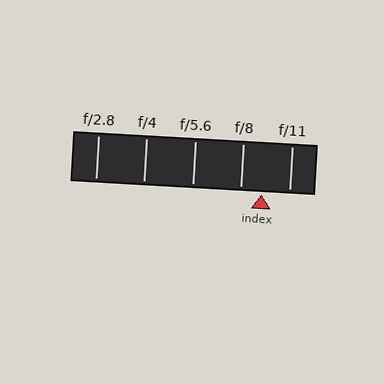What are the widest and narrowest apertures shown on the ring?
The widest aperture shown is f/2.8 and the narrowest is f/11.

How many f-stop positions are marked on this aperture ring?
There are 5 f-stop positions marked.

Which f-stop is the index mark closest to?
The index mark is closest to f/8.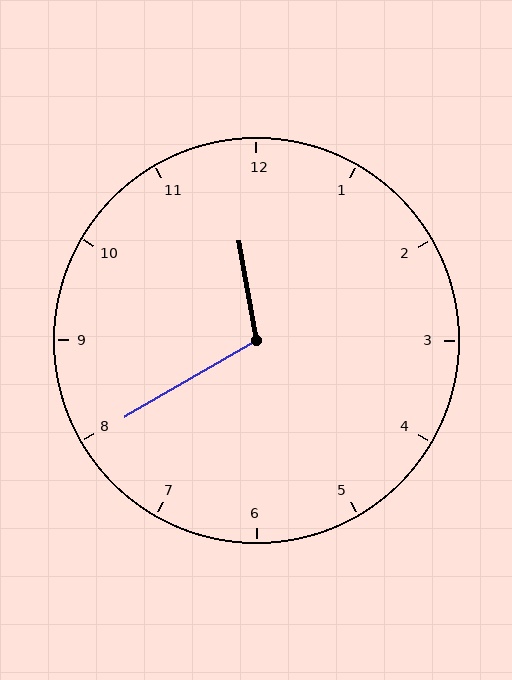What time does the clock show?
11:40.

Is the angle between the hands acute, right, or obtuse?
It is obtuse.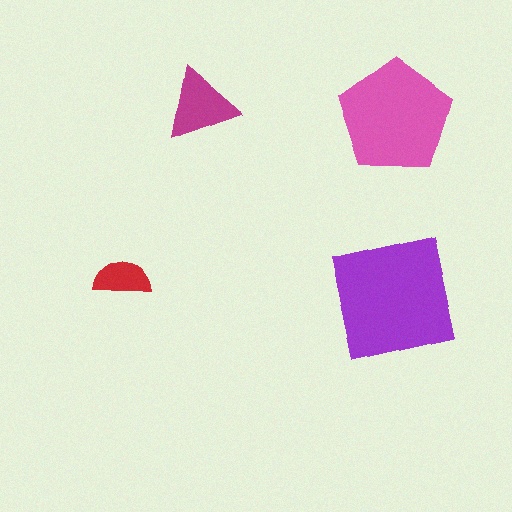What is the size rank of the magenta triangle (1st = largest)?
3rd.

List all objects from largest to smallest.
The purple square, the pink pentagon, the magenta triangle, the red semicircle.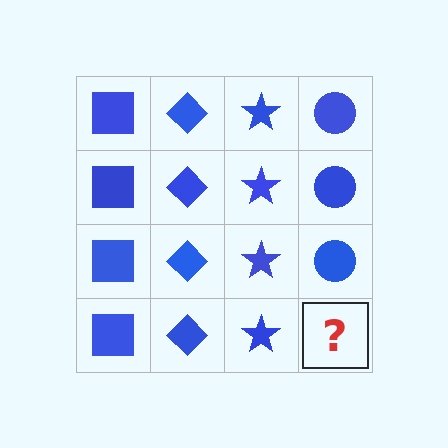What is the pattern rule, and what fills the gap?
The rule is that each column has a consistent shape. The gap should be filled with a blue circle.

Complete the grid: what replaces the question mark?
The question mark should be replaced with a blue circle.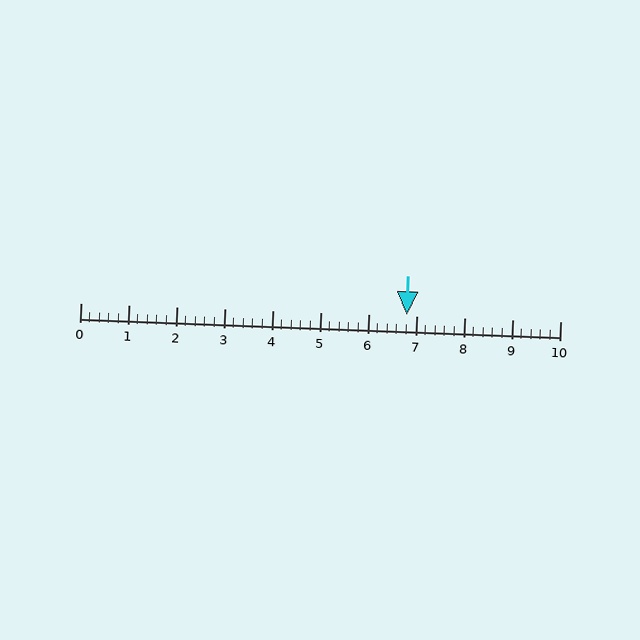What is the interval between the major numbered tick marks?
The major tick marks are spaced 1 units apart.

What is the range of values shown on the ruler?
The ruler shows values from 0 to 10.